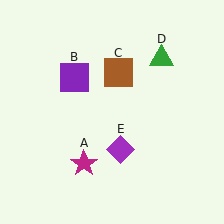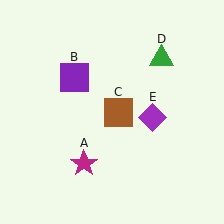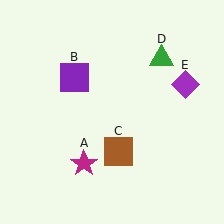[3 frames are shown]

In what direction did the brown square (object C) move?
The brown square (object C) moved down.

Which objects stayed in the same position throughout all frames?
Magenta star (object A) and purple square (object B) and green triangle (object D) remained stationary.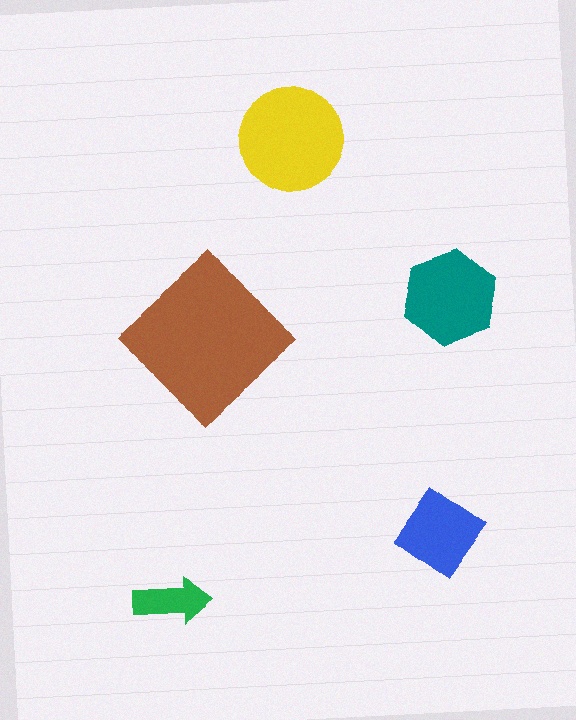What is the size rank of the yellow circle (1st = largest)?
2nd.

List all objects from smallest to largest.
The green arrow, the blue diamond, the teal hexagon, the yellow circle, the brown diamond.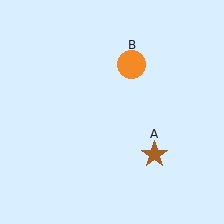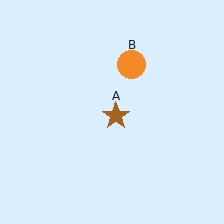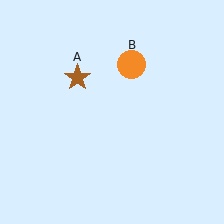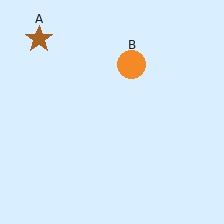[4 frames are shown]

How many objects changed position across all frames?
1 object changed position: brown star (object A).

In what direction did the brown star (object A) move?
The brown star (object A) moved up and to the left.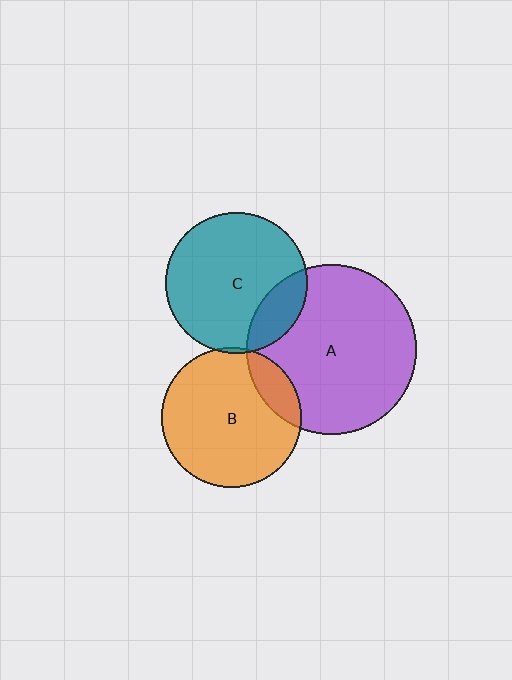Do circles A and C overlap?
Yes.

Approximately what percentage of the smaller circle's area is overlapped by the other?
Approximately 20%.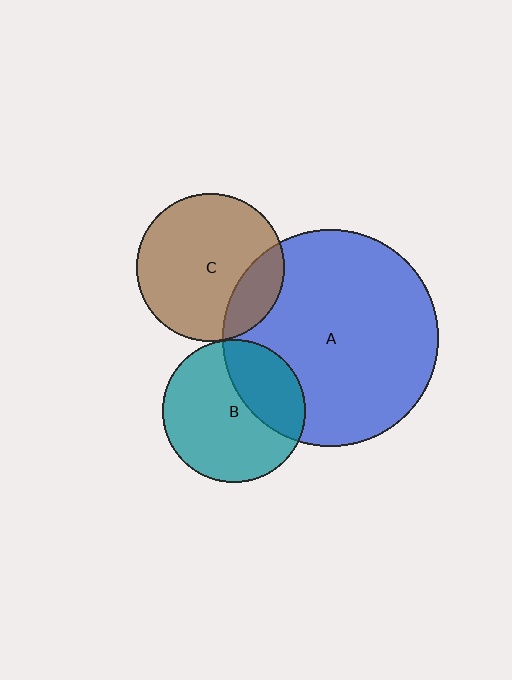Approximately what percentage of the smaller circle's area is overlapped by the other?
Approximately 20%.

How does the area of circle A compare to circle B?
Approximately 2.3 times.